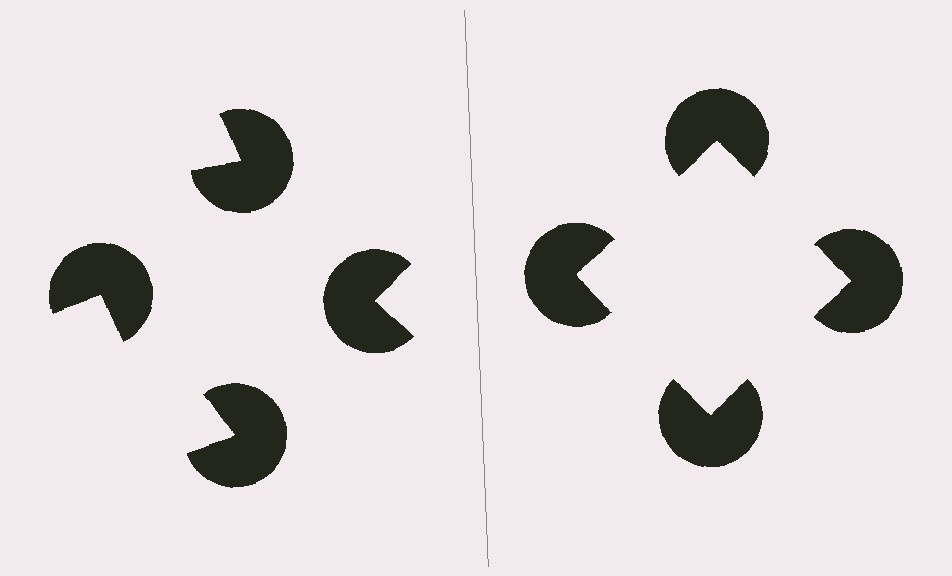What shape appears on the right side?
An illusory square.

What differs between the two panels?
The pac-man discs are positioned identically on both sides; only the wedge orientations differ. On the right they align to a square; on the left they are misaligned.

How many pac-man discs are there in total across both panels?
8 — 4 on each side.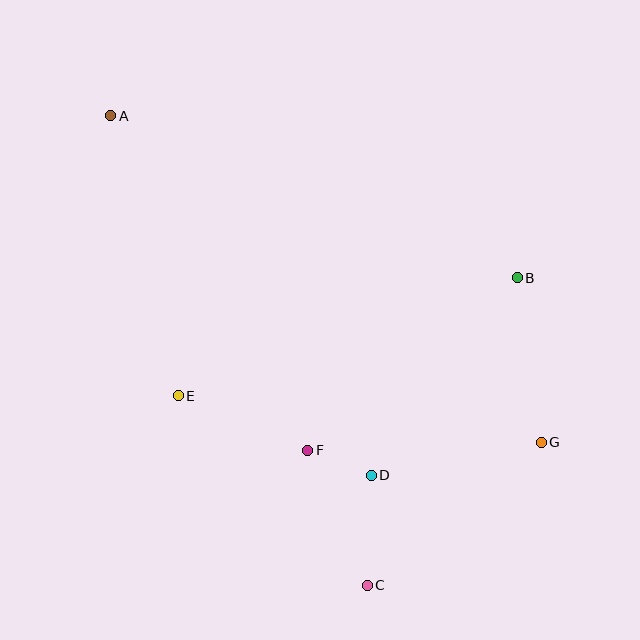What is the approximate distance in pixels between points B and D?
The distance between B and D is approximately 246 pixels.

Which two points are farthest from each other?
Points A and G are farthest from each other.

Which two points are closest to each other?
Points D and F are closest to each other.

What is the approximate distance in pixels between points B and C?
The distance between B and C is approximately 342 pixels.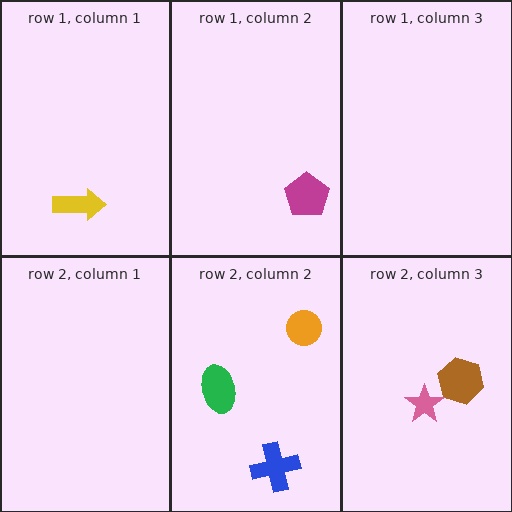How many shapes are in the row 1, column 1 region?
1.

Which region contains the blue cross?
The row 2, column 2 region.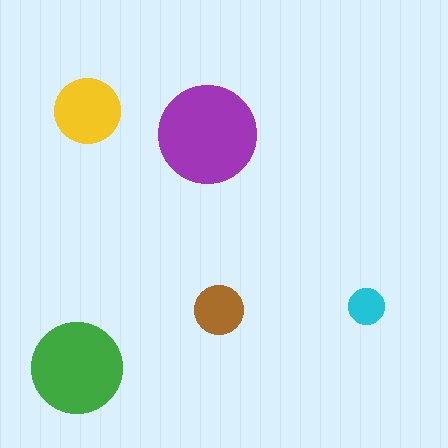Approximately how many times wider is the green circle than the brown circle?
About 2 times wider.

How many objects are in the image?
There are 5 objects in the image.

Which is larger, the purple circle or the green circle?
The purple one.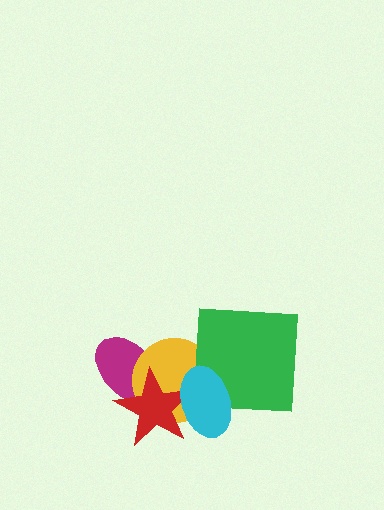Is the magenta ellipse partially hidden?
Yes, it is partially covered by another shape.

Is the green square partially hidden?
Yes, it is partially covered by another shape.